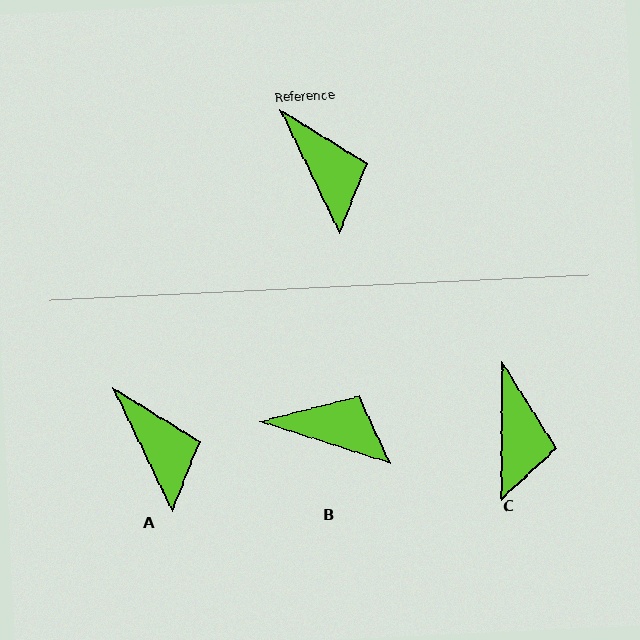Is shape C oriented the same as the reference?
No, it is off by about 26 degrees.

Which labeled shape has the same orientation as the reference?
A.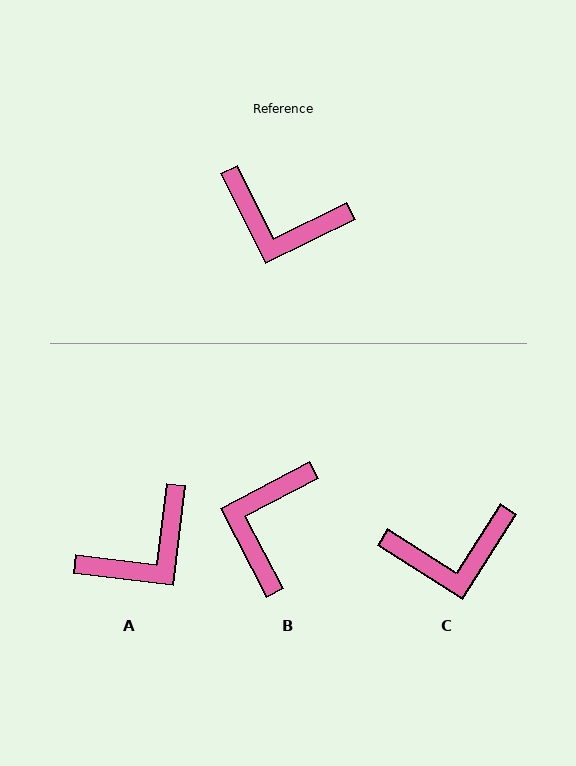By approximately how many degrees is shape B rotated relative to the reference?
Approximately 89 degrees clockwise.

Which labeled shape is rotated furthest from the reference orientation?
B, about 89 degrees away.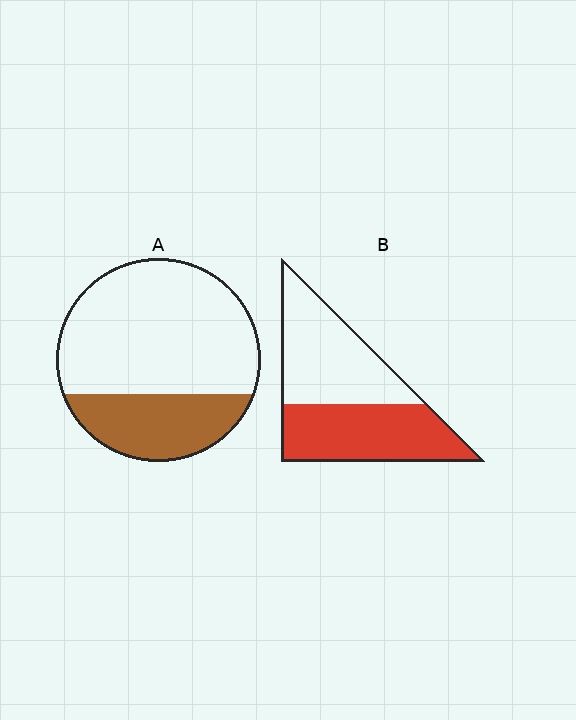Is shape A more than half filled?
No.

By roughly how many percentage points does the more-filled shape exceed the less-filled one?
By roughly 20 percentage points (B over A).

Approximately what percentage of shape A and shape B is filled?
A is approximately 30% and B is approximately 50%.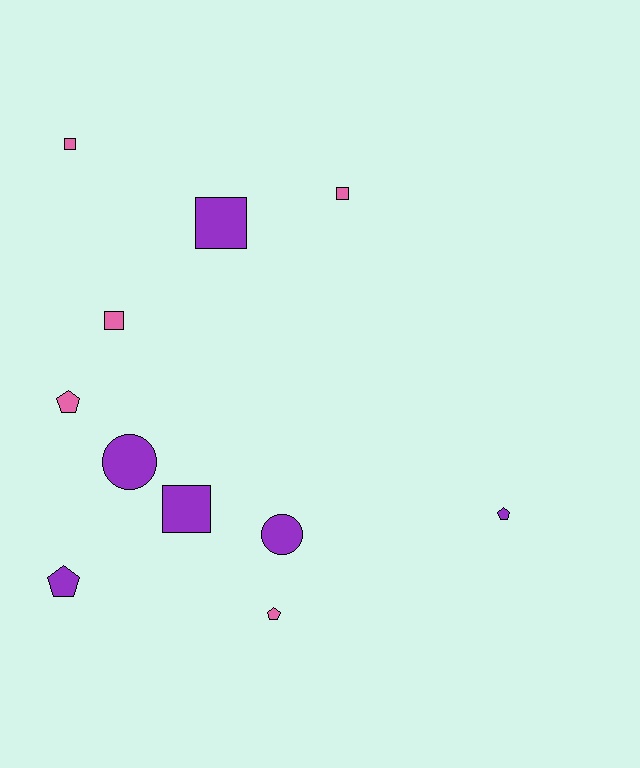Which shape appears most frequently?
Square, with 5 objects.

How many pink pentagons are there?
There are 2 pink pentagons.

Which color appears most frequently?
Purple, with 6 objects.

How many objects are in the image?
There are 11 objects.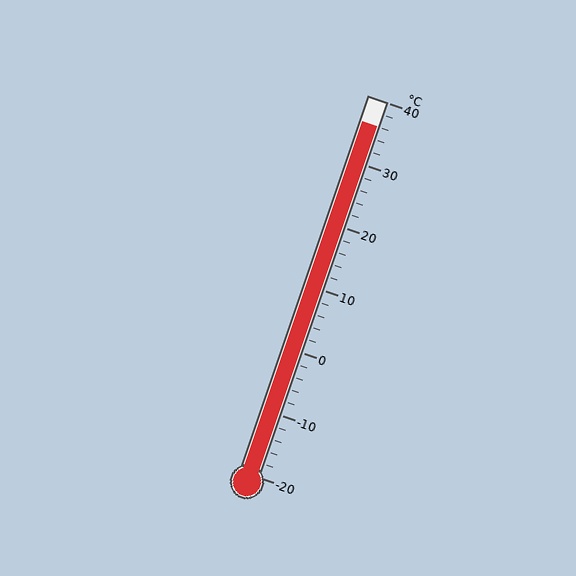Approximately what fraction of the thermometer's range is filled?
The thermometer is filled to approximately 95% of its range.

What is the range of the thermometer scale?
The thermometer scale ranges from -20°C to 40°C.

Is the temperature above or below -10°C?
The temperature is above -10°C.